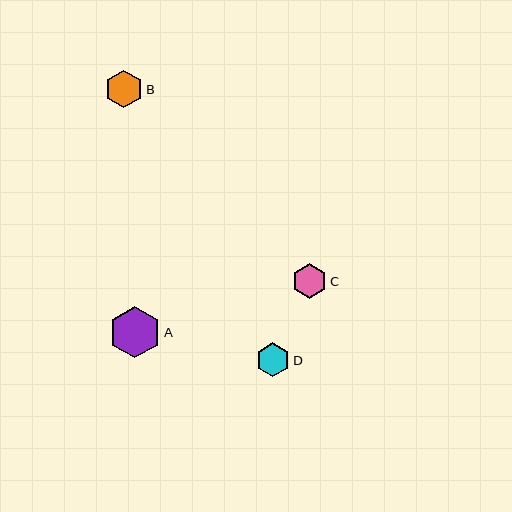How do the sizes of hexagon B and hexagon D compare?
Hexagon B and hexagon D are approximately the same size.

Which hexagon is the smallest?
Hexagon D is the smallest with a size of approximately 34 pixels.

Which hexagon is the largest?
Hexagon A is the largest with a size of approximately 52 pixels.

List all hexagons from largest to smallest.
From largest to smallest: A, B, C, D.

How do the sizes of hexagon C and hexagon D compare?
Hexagon C and hexagon D are approximately the same size.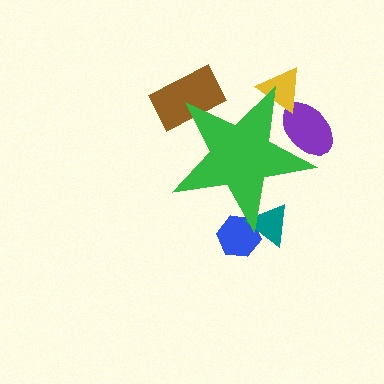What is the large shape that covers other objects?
A green star.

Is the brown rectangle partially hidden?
Yes, the brown rectangle is partially hidden behind the green star.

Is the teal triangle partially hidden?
Yes, the teal triangle is partially hidden behind the green star.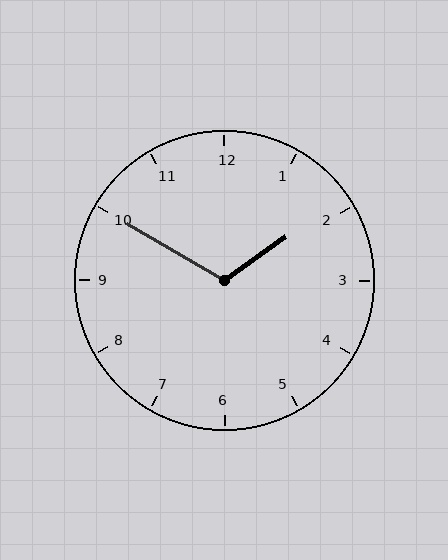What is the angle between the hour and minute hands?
Approximately 115 degrees.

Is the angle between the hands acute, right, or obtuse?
It is obtuse.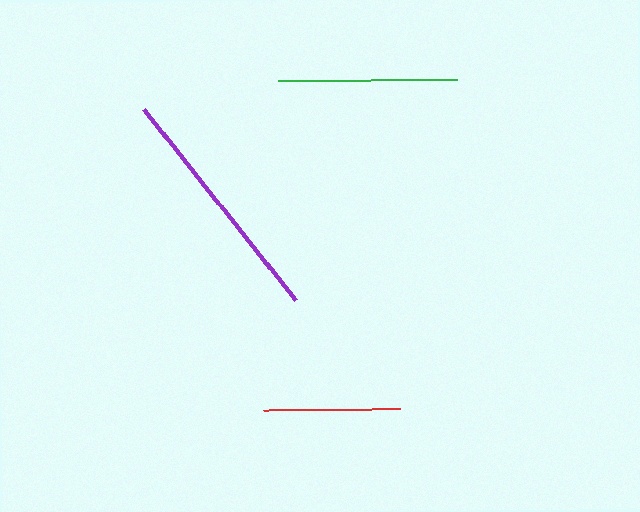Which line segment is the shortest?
The red line is the shortest at approximately 138 pixels.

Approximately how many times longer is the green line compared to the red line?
The green line is approximately 1.3 times the length of the red line.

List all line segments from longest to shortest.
From longest to shortest: purple, green, red.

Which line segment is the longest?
The purple line is the longest at approximately 245 pixels.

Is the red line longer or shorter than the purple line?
The purple line is longer than the red line.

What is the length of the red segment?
The red segment is approximately 138 pixels long.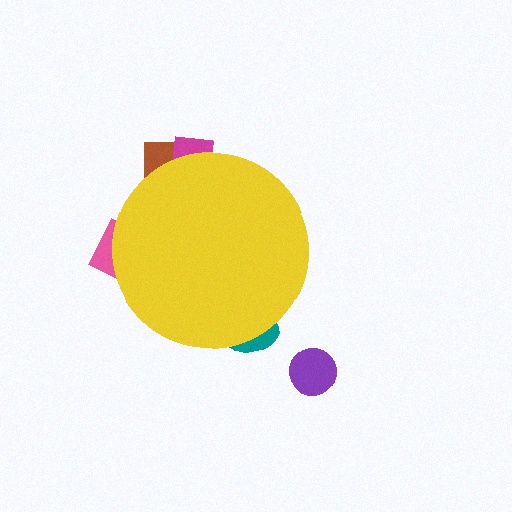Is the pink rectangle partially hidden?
Yes, the pink rectangle is partially hidden behind the yellow circle.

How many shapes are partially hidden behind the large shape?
4 shapes are partially hidden.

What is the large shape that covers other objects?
A yellow circle.